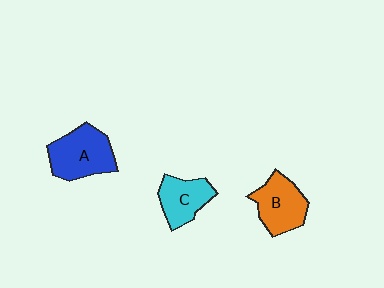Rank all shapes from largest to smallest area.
From largest to smallest: A (blue), B (orange), C (cyan).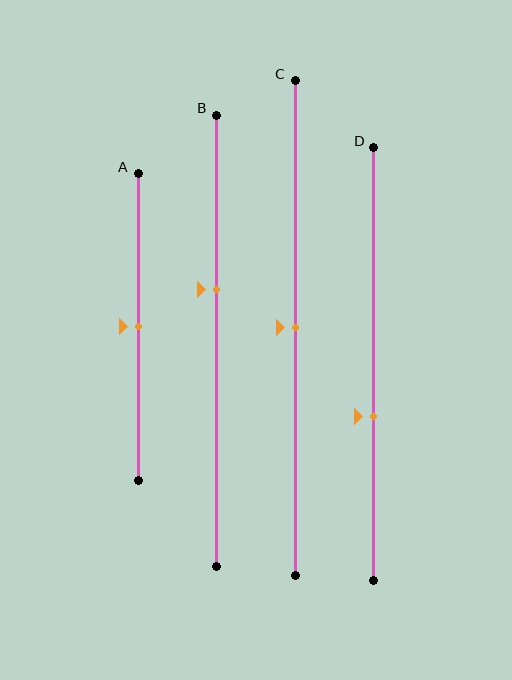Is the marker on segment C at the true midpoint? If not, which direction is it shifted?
Yes, the marker on segment C is at the true midpoint.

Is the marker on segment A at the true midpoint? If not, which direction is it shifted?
Yes, the marker on segment A is at the true midpoint.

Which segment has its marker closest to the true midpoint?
Segment A has its marker closest to the true midpoint.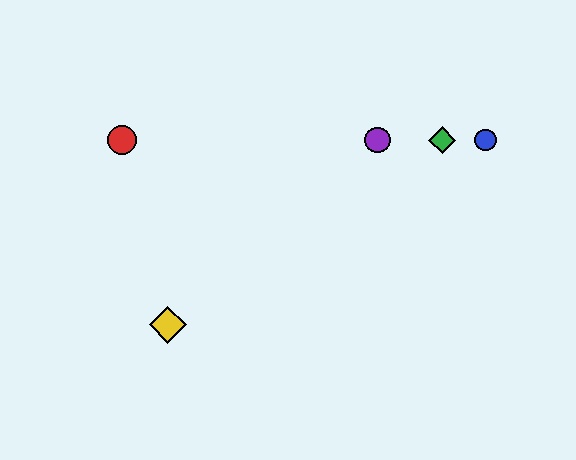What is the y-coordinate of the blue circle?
The blue circle is at y≈140.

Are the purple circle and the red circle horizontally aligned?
Yes, both are at y≈140.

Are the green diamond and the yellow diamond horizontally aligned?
No, the green diamond is at y≈140 and the yellow diamond is at y≈325.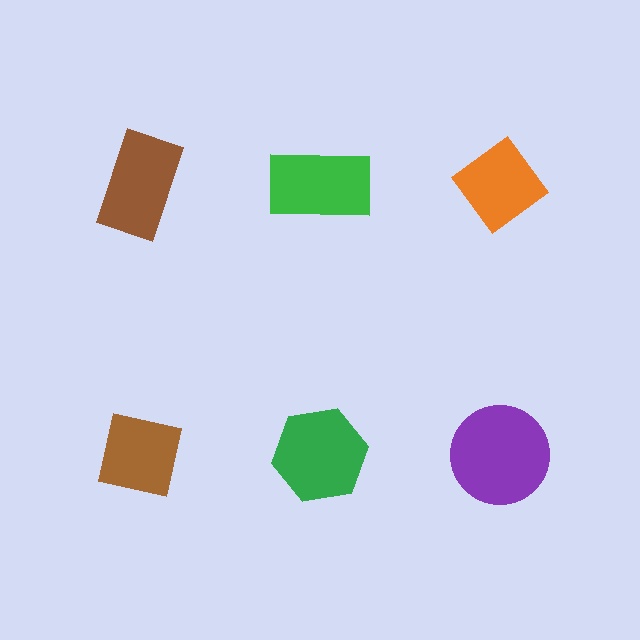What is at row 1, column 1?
A brown rectangle.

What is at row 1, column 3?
An orange diamond.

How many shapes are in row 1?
3 shapes.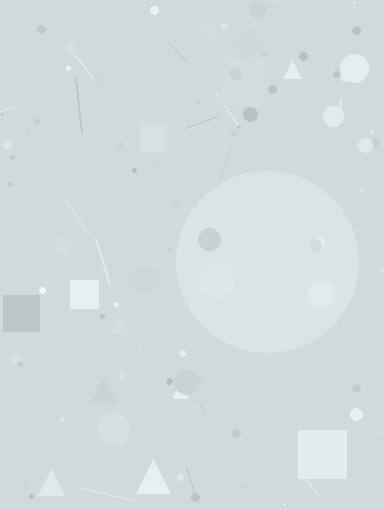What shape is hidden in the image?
A circle is hidden in the image.